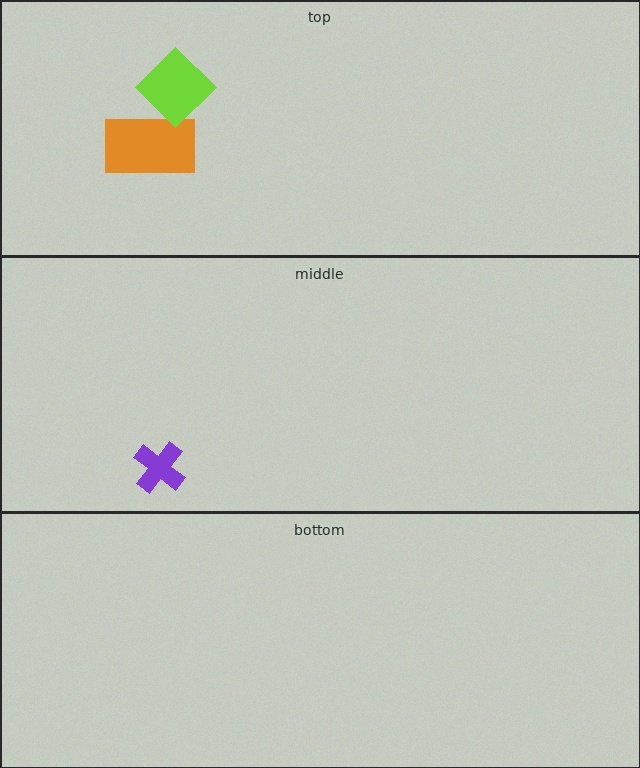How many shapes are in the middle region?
1.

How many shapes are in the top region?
2.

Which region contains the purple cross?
The middle region.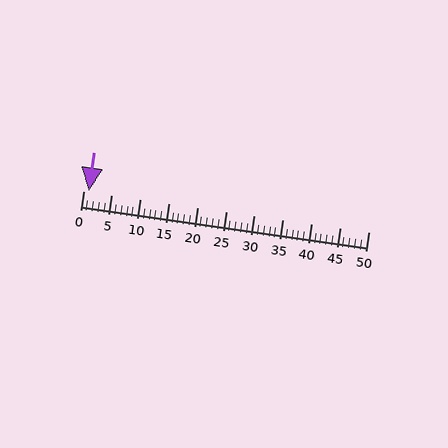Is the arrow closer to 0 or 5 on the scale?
The arrow is closer to 0.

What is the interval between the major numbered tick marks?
The major tick marks are spaced 5 units apart.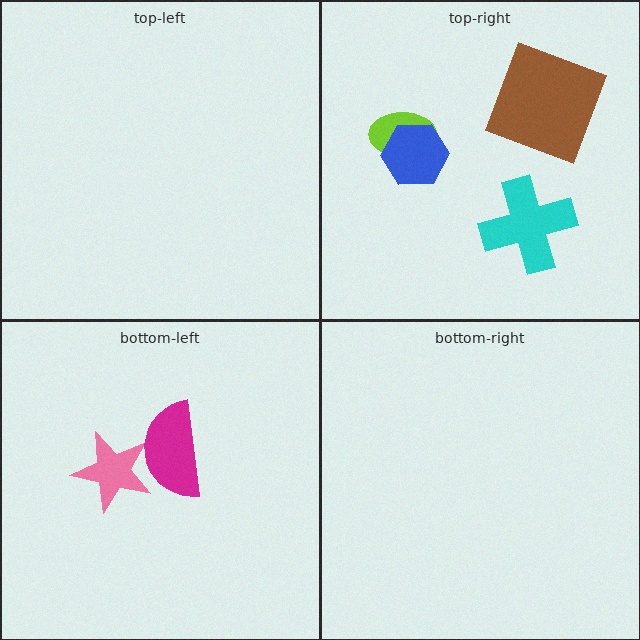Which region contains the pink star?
The bottom-left region.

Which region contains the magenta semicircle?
The bottom-left region.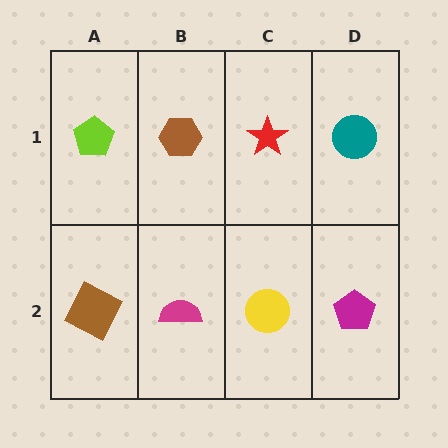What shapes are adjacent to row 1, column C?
A yellow circle (row 2, column C), a brown hexagon (row 1, column B), a teal circle (row 1, column D).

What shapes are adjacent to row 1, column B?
A magenta semicircle (row 2, column B), a lime pentagon (row 1, column A), a red star (row 1, column C).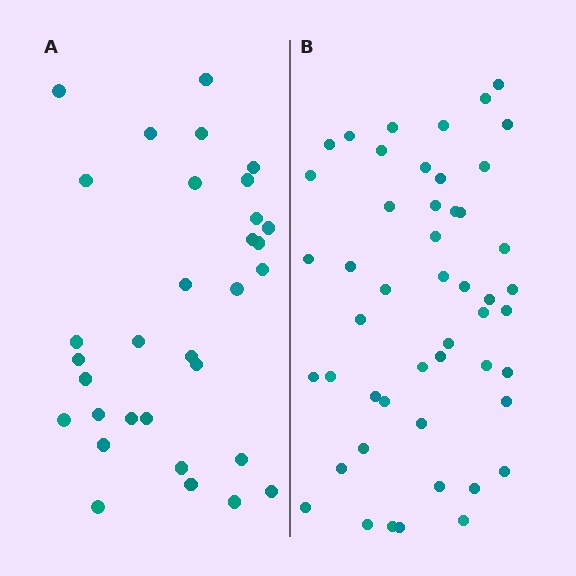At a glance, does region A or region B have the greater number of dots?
Region B (the right region) has more dots.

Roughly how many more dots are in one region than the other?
Region B has approximately 15 more dots than region A.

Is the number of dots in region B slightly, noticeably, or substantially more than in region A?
Region B has substantially more. The ratio is roughly 1.5 to 1.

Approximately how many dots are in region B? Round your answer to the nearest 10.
About 50 dots. (The exact count is 49, which rounds to 50.)